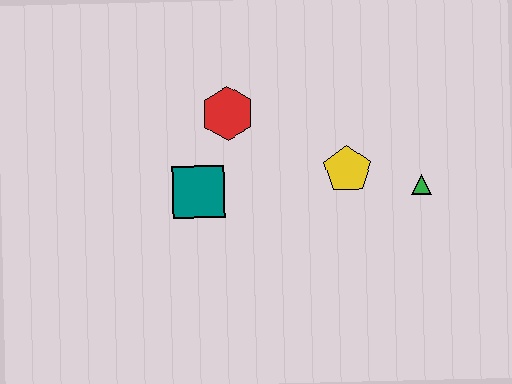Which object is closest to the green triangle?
The yellow pentagon is closest to the green triangle.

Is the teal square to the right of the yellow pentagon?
No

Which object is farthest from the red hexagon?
The green triangle is farthest from the red hexagon.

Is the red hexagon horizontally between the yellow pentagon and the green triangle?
No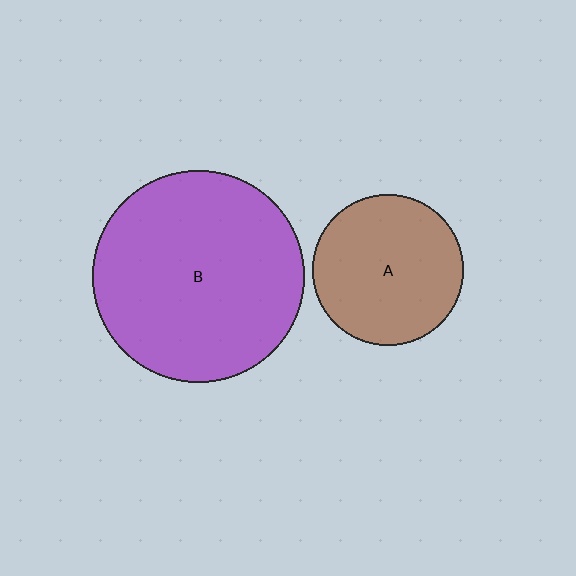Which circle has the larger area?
Circle B (purple).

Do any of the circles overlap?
No, none of the circles overlap.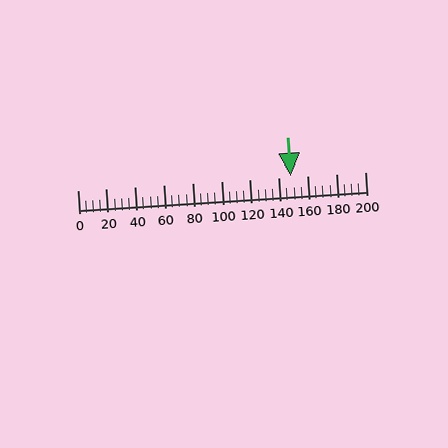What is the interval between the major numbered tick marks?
The major tick marks are spaced 20 units apart.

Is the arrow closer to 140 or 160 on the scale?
The arrow is closer to 140.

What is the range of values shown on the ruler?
The ruler shows values from 0 to 200.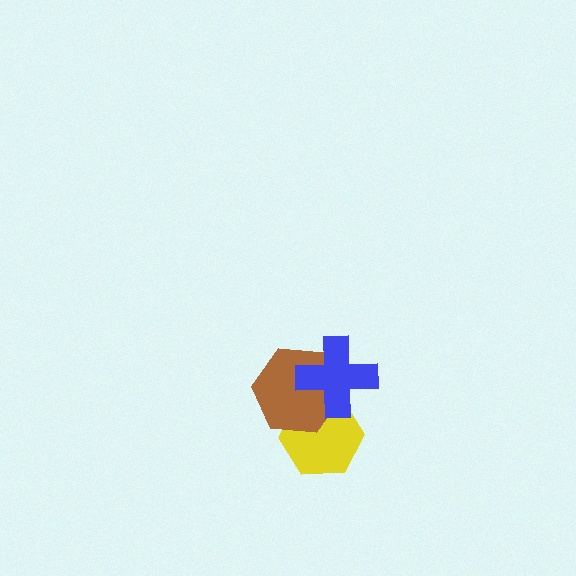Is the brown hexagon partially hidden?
Yes, it is partially covered by another shape.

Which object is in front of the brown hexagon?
The blue cross is in front of the brown hexagon.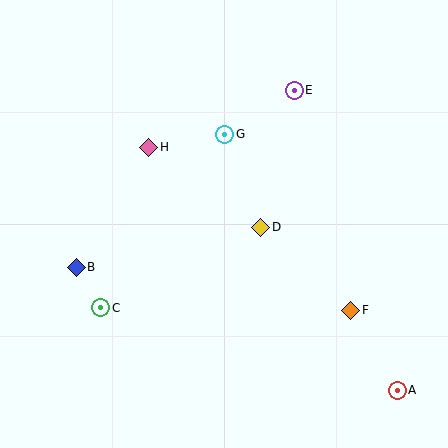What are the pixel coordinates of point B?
Point B is at (76, 267).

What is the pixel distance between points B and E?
The distance between B and E is 281 pixels.